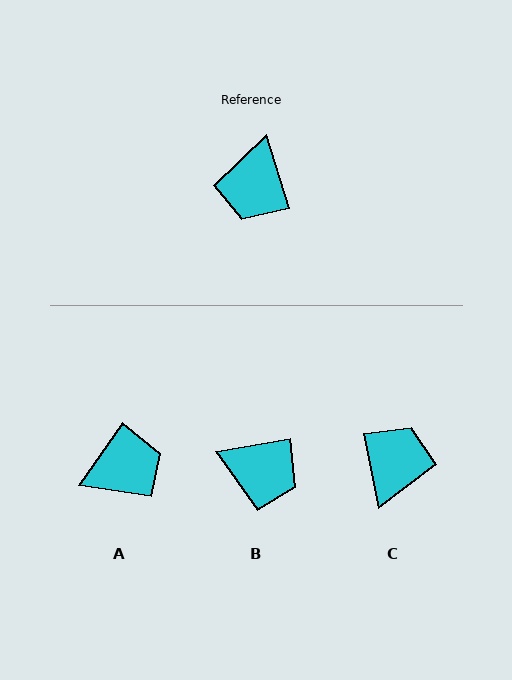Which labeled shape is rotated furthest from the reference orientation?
C, about 174 degrees away.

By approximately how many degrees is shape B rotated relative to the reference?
Approximately 82 degrees counter-clockwise.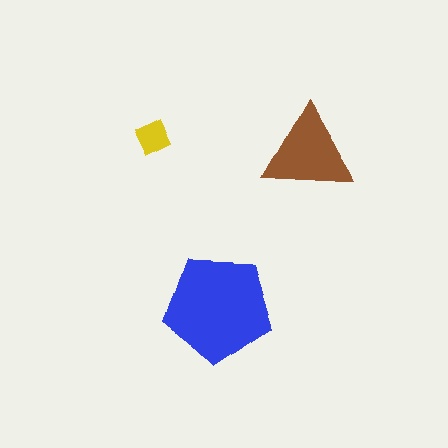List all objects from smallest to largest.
The yellow diamond, the brown triangle, the blue pentagon.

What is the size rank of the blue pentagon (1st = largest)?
1st.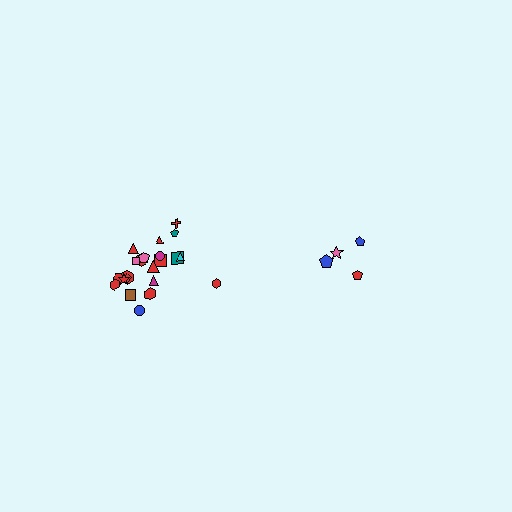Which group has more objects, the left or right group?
The left group.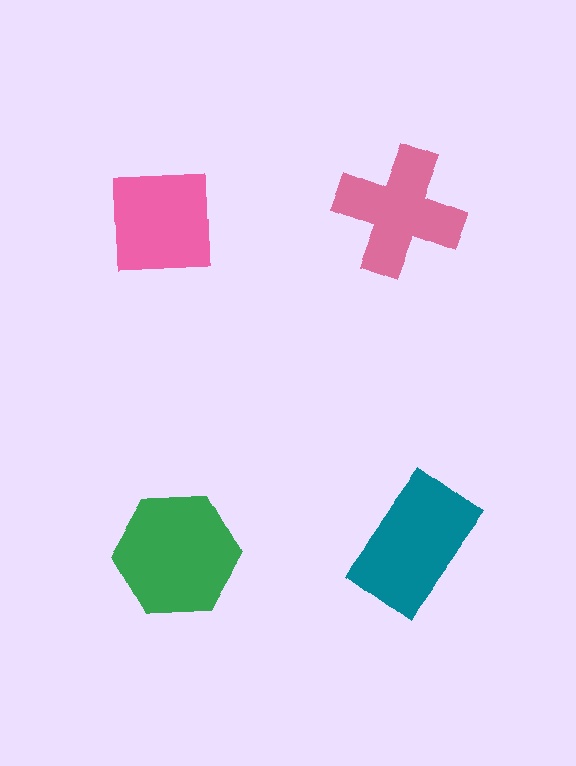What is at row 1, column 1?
A pink square.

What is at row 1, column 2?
A pink cross.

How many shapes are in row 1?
2 shapes.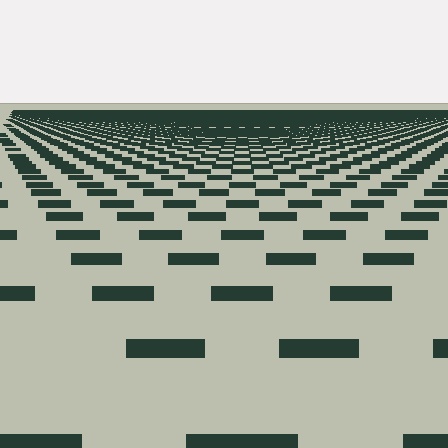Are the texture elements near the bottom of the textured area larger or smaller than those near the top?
Larger. Near the bottom, elements are closer to the viewer and appear at a bigger on-screen size.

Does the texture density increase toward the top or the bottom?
Density increases toward the top.